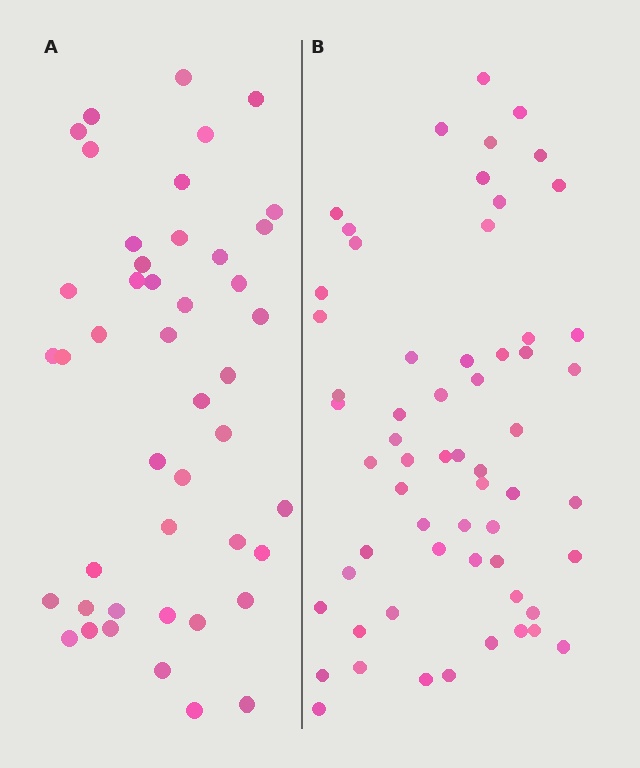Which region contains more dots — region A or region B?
Region B (the right region) has more dots.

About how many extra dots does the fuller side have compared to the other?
Region B has approximately 15 more dots than region A.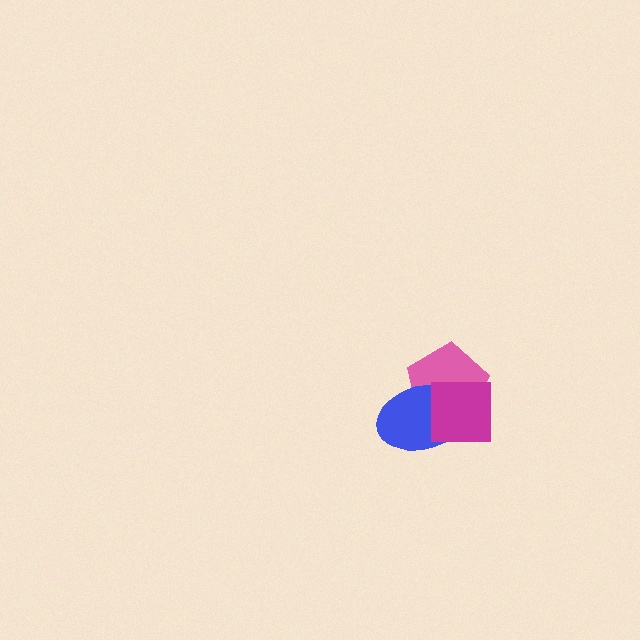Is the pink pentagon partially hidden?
Yes, it is partially covered by another shape.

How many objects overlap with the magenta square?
2 objects overlap with the magenta square.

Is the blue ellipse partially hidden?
Yes, it is partially covered by another shape.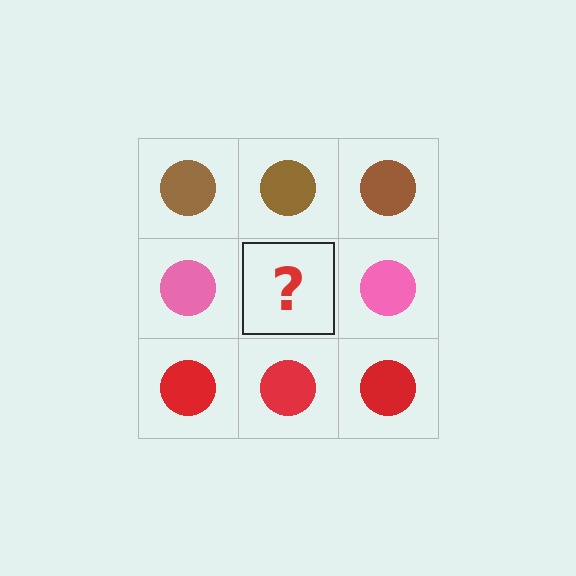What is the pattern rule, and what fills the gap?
The rule is that each row has a consistent color. The gap should be filled with a pink circle.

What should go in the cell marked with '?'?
The missing cell should contain a pink circle.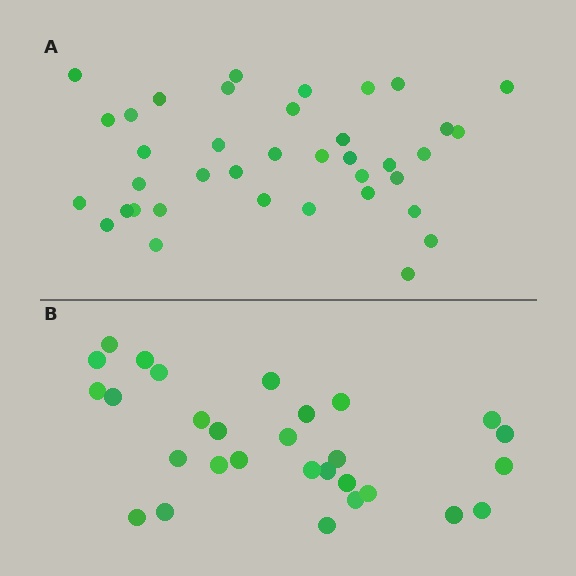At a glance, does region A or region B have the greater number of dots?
Region A (the top region) has more dots.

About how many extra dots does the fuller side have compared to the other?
Region A has roughly 8 or so more dots than region B.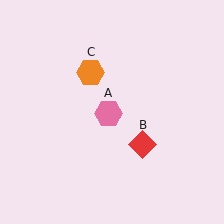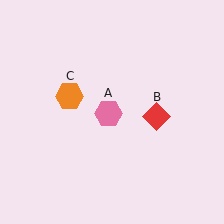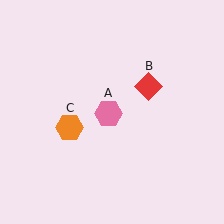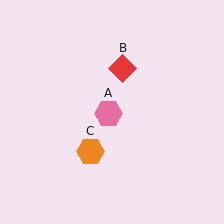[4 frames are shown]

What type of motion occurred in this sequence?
The red diamond (object B), orange hexagon (object C) rotated counterclockwise around the center of the scene.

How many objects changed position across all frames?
2 objects changed position: red diamond (object B), orange hexagon (object C).